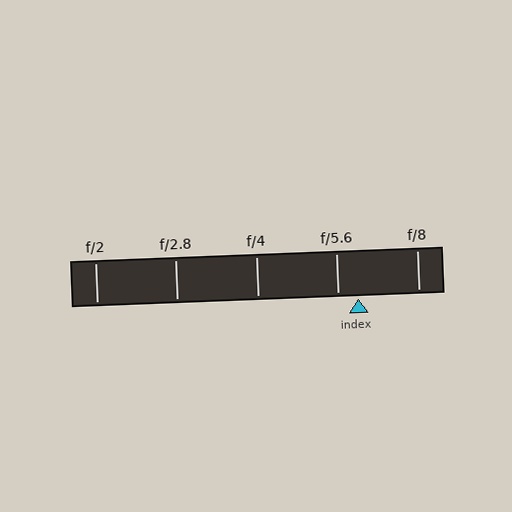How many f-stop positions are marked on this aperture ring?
There are 5 f-stop positions marked.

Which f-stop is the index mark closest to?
The index mark is closest to f/5.6.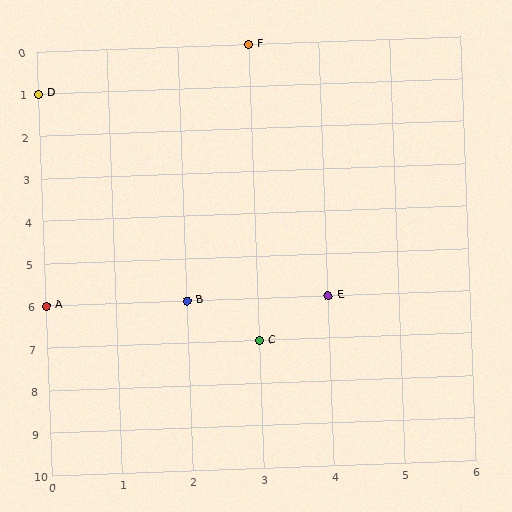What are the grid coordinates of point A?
Point A is at grid coordinates (0, 6).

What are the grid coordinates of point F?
Point F is at grid coordinates (3, 0).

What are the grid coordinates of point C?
Point C is at grid coordinates (3, 7).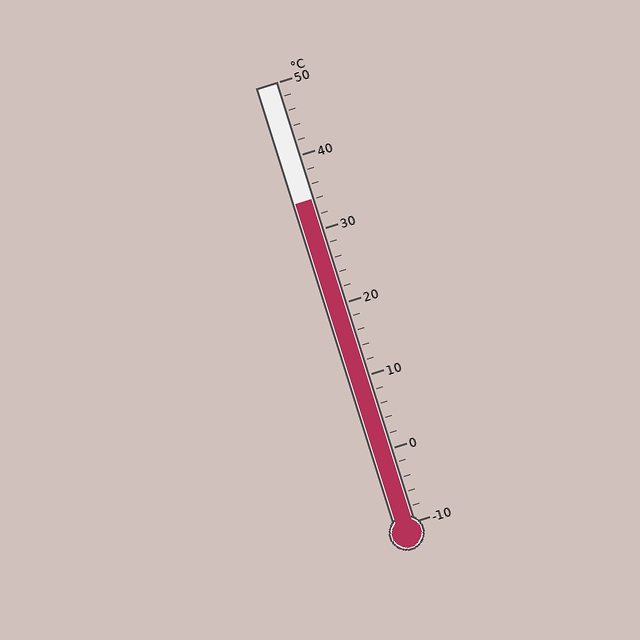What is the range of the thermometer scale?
The thermometer scale ranges from -10°C to 50°C.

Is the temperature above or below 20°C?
The temperature is above 20°C.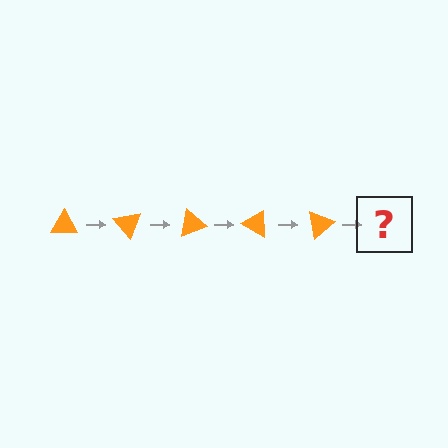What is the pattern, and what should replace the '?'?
The pattern is that the triangle rotates 50 degrees each step. The '?' should be an orange triangle rotated 250 degrees.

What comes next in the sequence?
The next element should be an orange triangle rotated 250 degrees.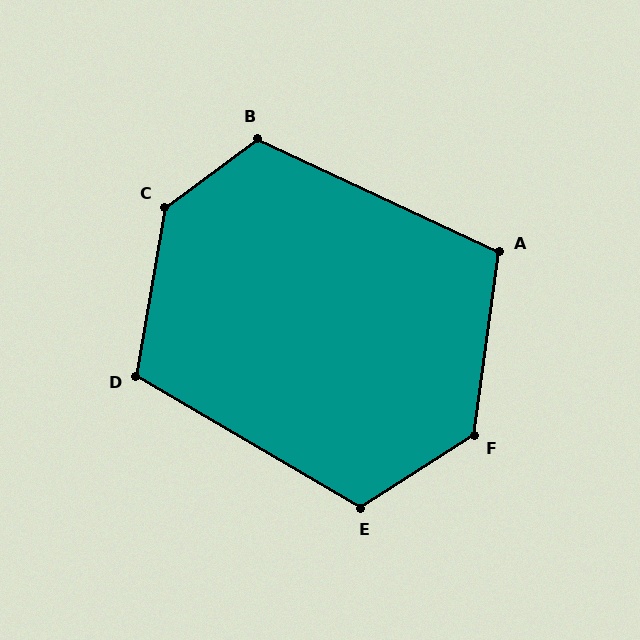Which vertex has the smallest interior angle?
A, at approximately 107 degrees.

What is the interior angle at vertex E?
Approximately 117 degrees (obtuse).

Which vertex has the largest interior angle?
C, at approximately 136 degrees.